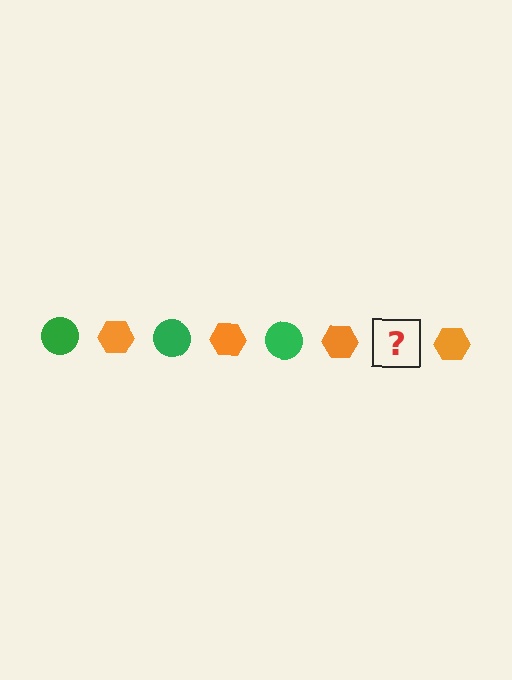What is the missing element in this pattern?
The missing element is a green circle.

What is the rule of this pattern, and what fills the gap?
The rule is that the pattern alternates between green circle and orange hexagon. The gap should be filled with a green circle.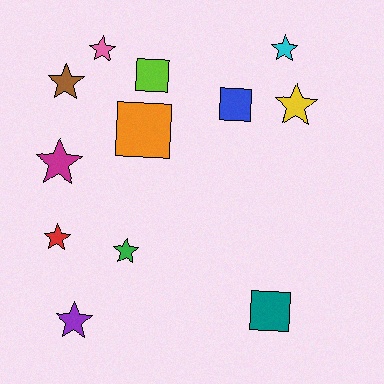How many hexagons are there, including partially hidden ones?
There are no hexagons.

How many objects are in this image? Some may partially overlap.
There are 12 objects.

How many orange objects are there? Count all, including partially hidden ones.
There is 1 orange object.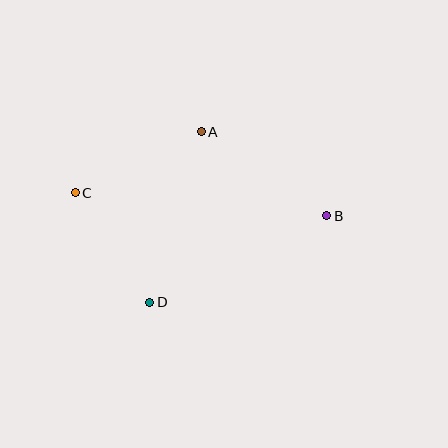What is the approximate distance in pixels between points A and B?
The distance between A and B is approximately 151 pixels.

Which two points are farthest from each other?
Points B and C are farthest from each other.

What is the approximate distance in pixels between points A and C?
The distance between A and C is approximately 140 pixels.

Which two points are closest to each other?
Points C and D are closest to each other.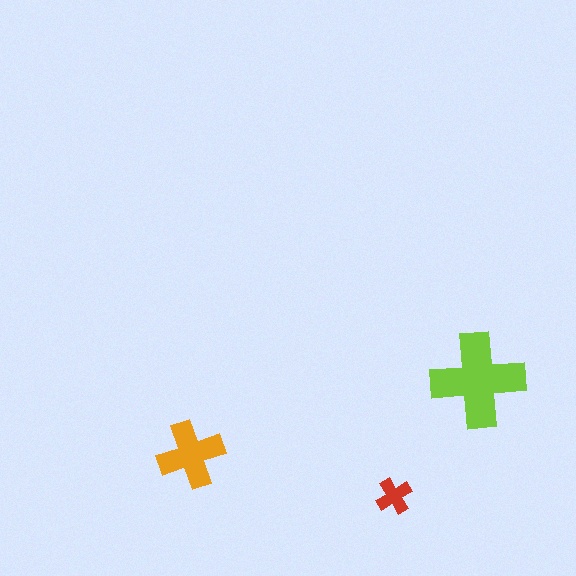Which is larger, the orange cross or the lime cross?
The lime one.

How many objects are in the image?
There are 3 objects in the image.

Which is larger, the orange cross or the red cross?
The orange one.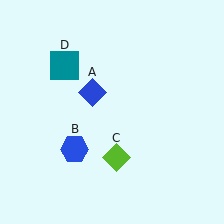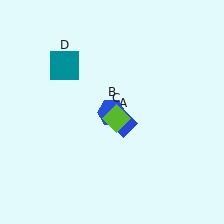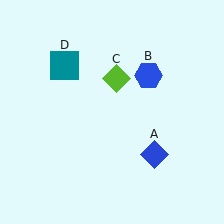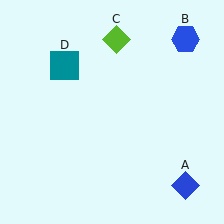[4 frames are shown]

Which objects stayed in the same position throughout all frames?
Teal square (object D) remained stationary.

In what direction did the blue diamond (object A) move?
The blue diamond (object A) moved down and to the right.